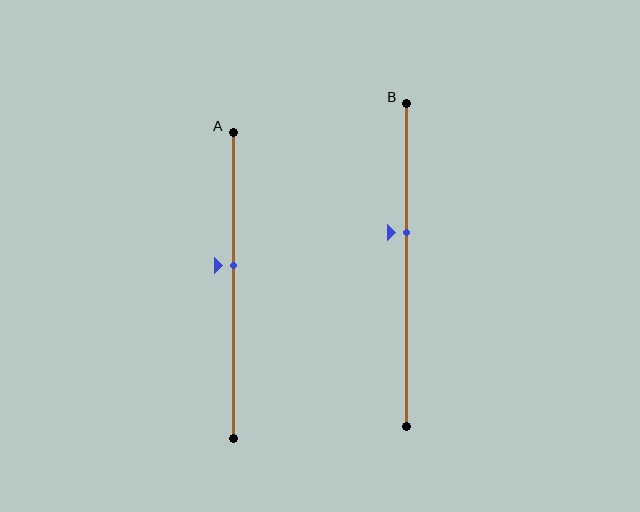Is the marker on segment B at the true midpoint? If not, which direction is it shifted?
No, the marker on segment B is shifted upward by about 10% of the segment length.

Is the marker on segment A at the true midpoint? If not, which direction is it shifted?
No, the marker on segment A is shifted upward by about 6% of the segment length.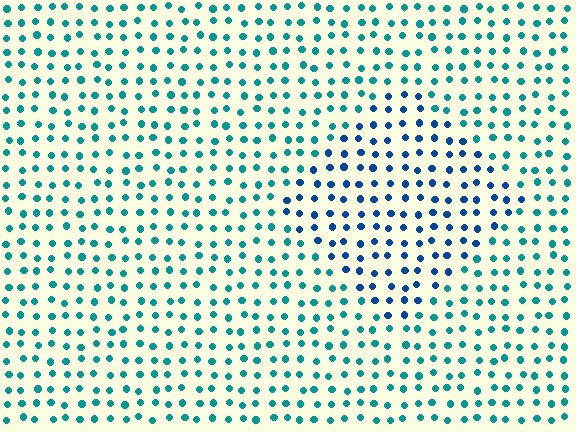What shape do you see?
I see a diamond.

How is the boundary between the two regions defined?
The boundary is defined purely by a slight shift in hue (about 37 degrees). Spacing, size, and orientation are identical on both sides.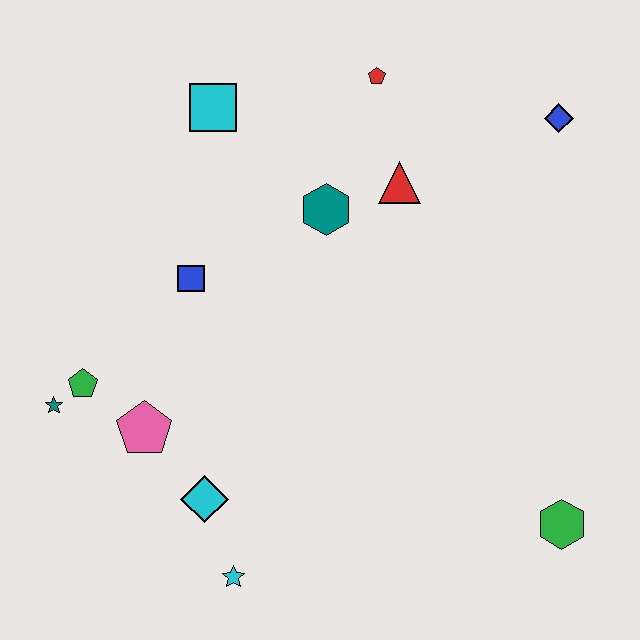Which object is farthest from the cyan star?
The blue diamond is farthest from the cyan star.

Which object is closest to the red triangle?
The teal hexagon is closest to the red triangle.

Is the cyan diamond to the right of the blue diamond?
No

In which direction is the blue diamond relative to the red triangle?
The blue diamond is to the right of the red triangle.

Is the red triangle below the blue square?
No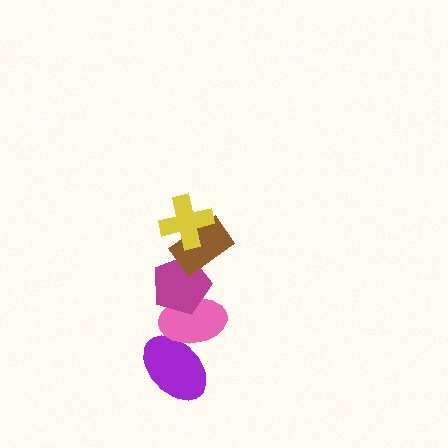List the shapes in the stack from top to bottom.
From top to bottom: the yellow cross, the brown rectangle, the magenta pentagon, the pink ellipse, the purple ellipse.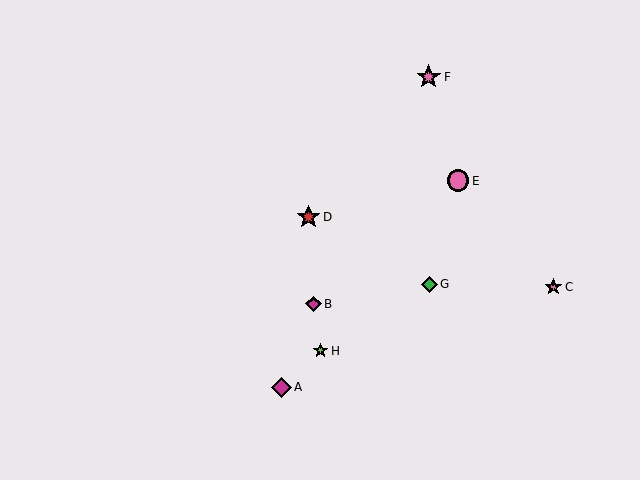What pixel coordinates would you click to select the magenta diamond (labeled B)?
Click at (313, 304) to select the magenta diamond B.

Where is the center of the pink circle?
The center of the pink circle is at (458, 181).